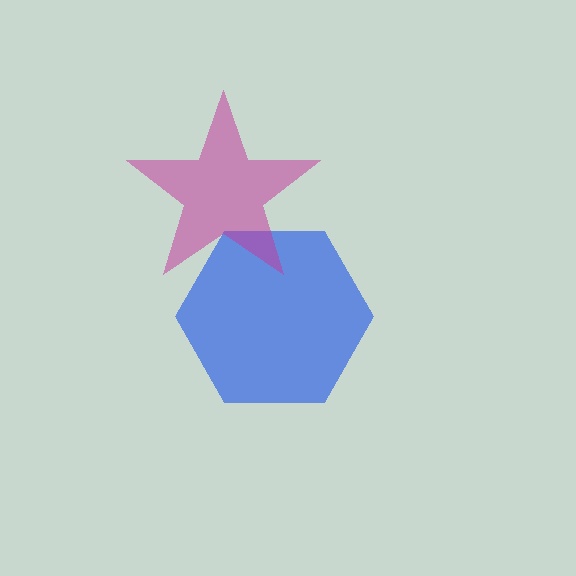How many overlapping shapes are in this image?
There are 2 overlapping shapes in the image.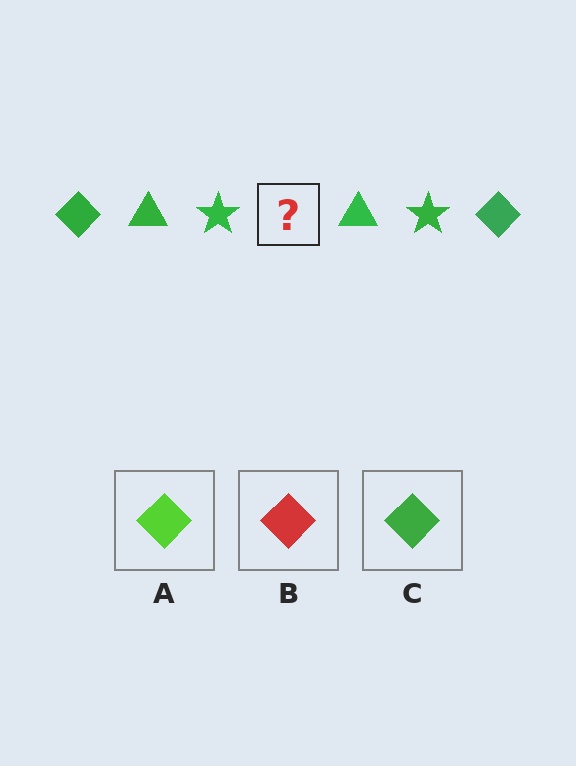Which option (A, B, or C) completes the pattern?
C.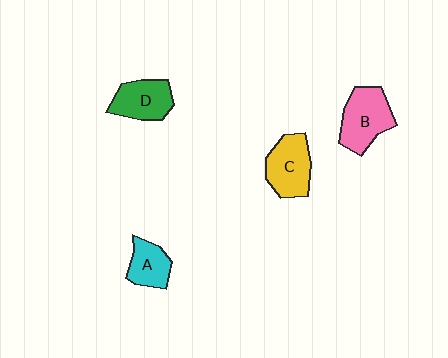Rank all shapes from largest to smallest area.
From largest to smallest: B (pink), C (yellow), D (green), A (cyan).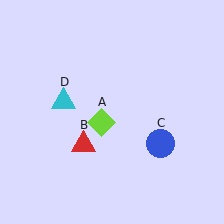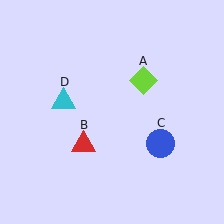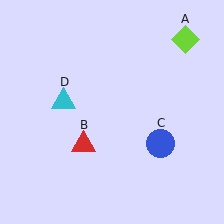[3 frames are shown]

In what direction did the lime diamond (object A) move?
The lime diamond (object A) moved up and to the right.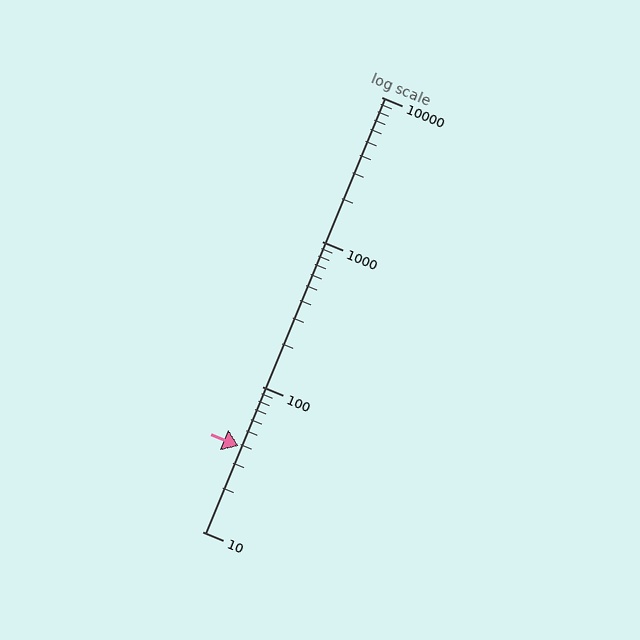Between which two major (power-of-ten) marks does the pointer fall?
The pointer is between 10 and 100.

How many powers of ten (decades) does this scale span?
The scale spans 3 decades, from 10 to 10000.